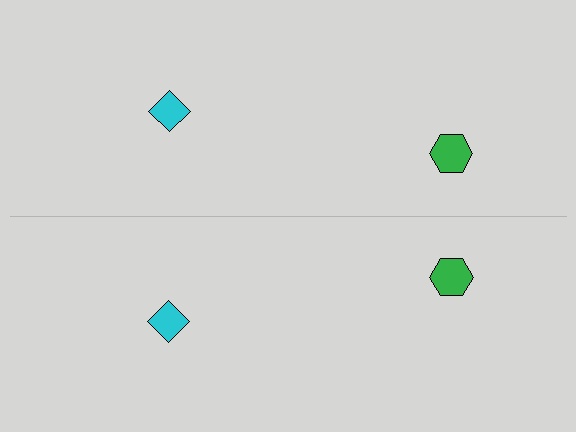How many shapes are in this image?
There are 4 shapes in this image.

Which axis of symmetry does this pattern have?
The pattern has a horizontal axis of symmetry running through the center of the image.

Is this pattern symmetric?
Yes, this pattern has bilateral (reflection) symmetry.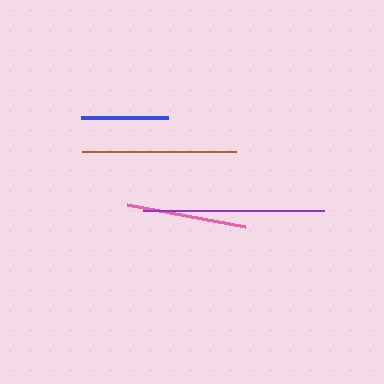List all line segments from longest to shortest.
From longest to shortest: purple, brown, pink, blue.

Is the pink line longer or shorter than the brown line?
The brown line is longer than the pink line.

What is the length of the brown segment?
The brown segment is approximately 154 pixels long.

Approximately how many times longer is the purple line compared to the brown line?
The purple line is approximately 1.2 times the length of the brown line.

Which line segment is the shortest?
The blue line is the shortest at approximately 87 pixels.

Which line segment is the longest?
The purple line is the longest at approximately 180 pixels.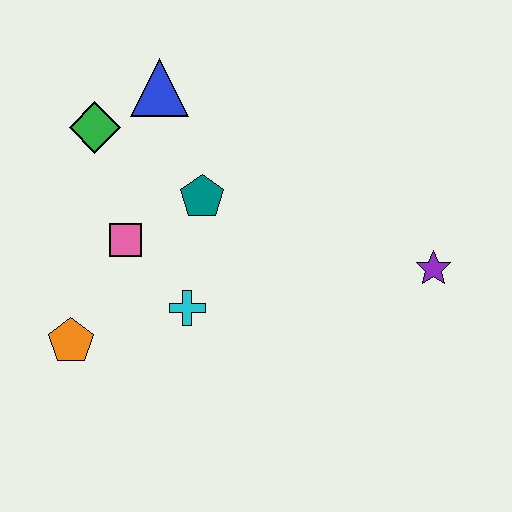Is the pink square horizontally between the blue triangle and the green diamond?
Yes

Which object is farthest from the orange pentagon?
The purple star is farthest from the orange pentagon.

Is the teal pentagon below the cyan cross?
No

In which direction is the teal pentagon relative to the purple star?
The teal pentagon is to the left of the purple star.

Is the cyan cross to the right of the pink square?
Yes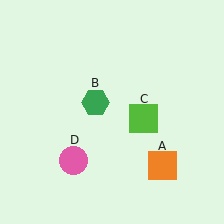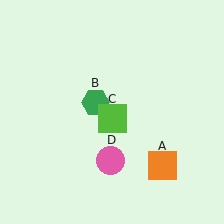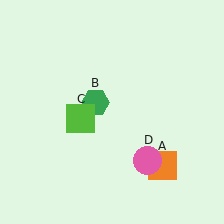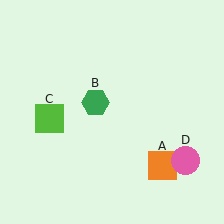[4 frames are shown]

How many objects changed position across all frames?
2 objects changed position: lime square (object C), pink circle (object D).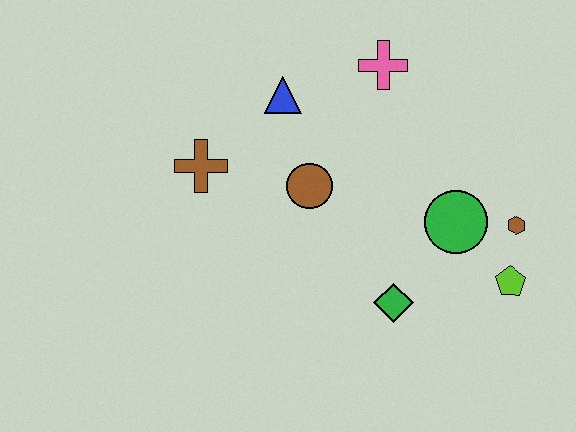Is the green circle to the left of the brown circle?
No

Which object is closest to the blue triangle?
The brown circle is closest to the blue triangle.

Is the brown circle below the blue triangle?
Yes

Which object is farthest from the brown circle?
The lime pentagon is farthest from the brown circle.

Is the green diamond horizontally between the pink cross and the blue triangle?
No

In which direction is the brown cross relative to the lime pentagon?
The brown cross is to the left of the lime pentagon.